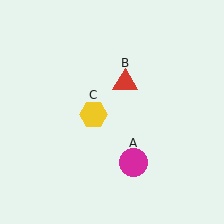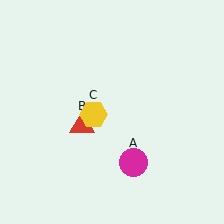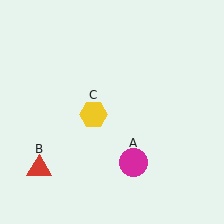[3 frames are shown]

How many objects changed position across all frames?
1 object changed position: red triangle (object B).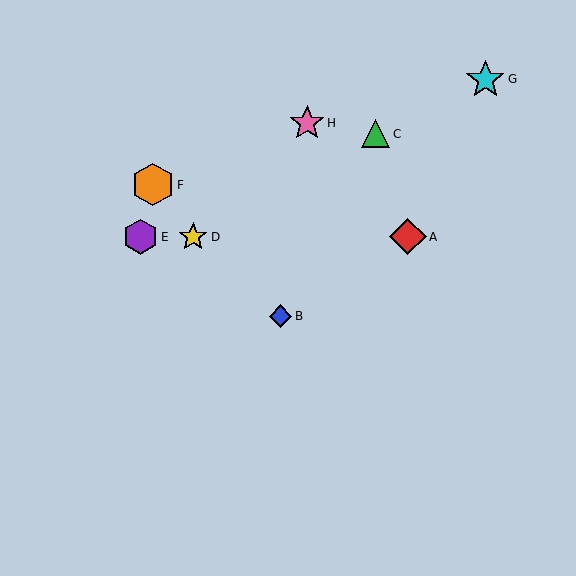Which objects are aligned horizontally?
Objects A, D, E are aligned horizontally.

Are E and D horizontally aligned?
Yes, both are at y≈237.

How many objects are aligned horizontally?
3 objects (A, D, E) are aligned horizontally.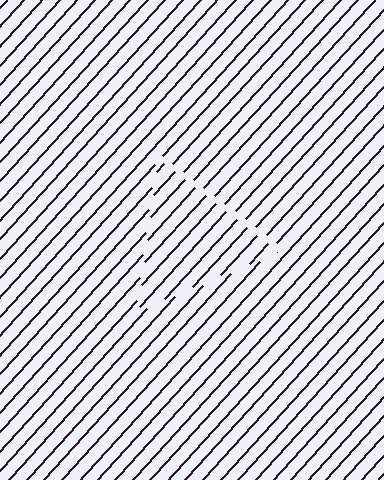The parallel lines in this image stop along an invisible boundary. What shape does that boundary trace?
An illusory triangle. The interior of the shape contains the same grating, shifted by half a period — the contour is defined by the phase discontinuity where line-ends from the inner and outer gratings abut.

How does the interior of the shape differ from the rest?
The interior of the shape contains the same grating, shifted by half a period — the contour is defined by the phase discontinuity where line-ends from the inner and outer gratings abut.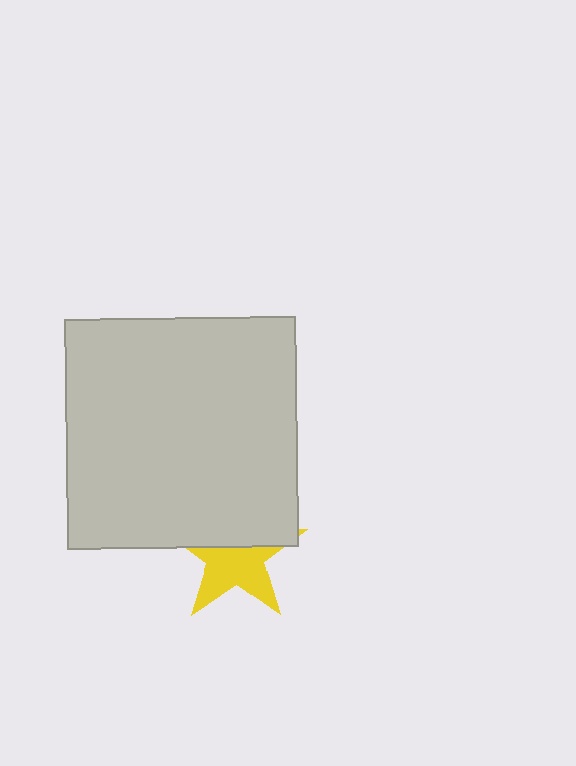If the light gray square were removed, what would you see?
You would see the complete yellow star.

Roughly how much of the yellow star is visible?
About half of it is visible (roughly 54%).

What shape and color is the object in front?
The object in front is a light gray square.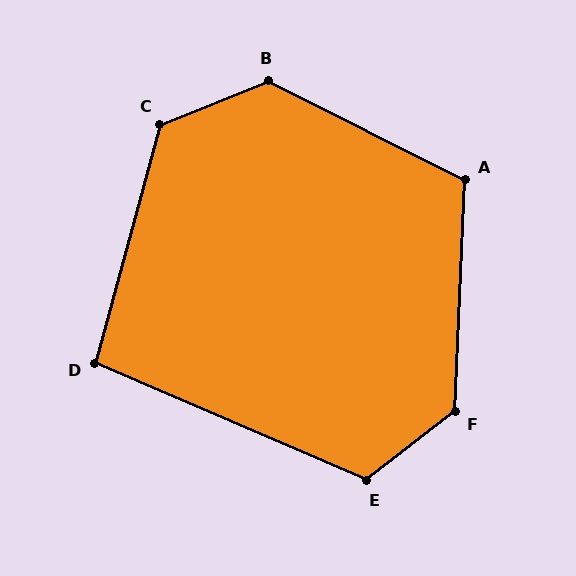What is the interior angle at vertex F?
Approximately 130 degrees (obtuse).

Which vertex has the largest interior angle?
B, at approximately 132 degrees.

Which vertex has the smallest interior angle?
D, at approximately 98 degrees.